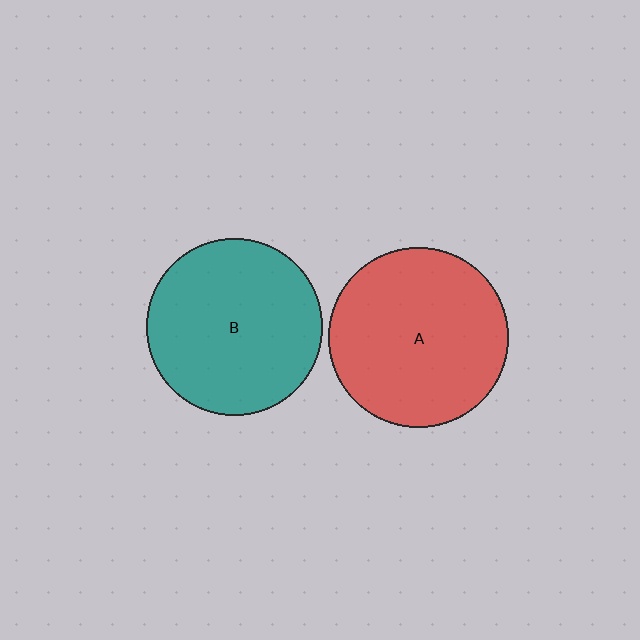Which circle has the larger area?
Circle A (red).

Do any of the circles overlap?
No, none of the circles overlap.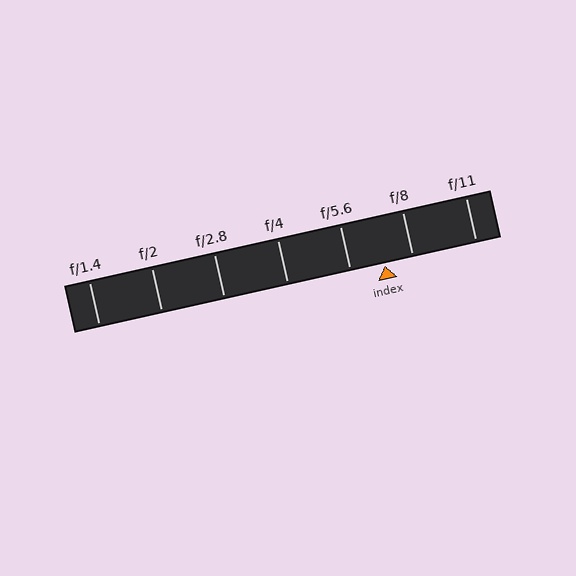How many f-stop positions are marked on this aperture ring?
There are 7 f-stop positions marked.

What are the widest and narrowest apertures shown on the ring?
The widest aperture shown is f/1.4 and the narrowest is f/11.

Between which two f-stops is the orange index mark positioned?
The index mark is between f/5.6 and f/8.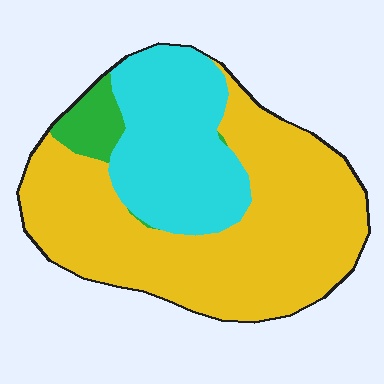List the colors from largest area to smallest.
From largest to smallest: yellow, cyan, green.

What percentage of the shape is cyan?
Cyan takes up about one third (1/3) of the shape.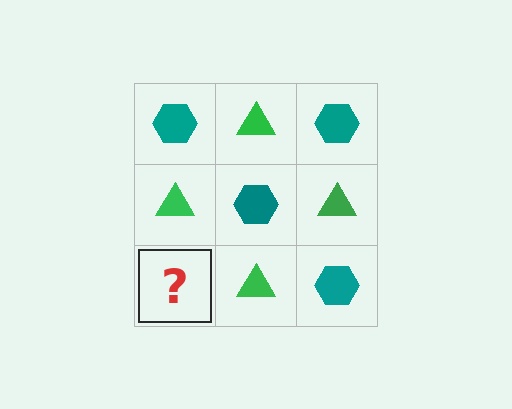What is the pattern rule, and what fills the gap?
The rule is that it alternates teal hexagon and green triangle in a checkerboard pattern. The gap should be filled with a teal hexagon.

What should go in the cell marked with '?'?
The missing cell should contain a teal hexagon.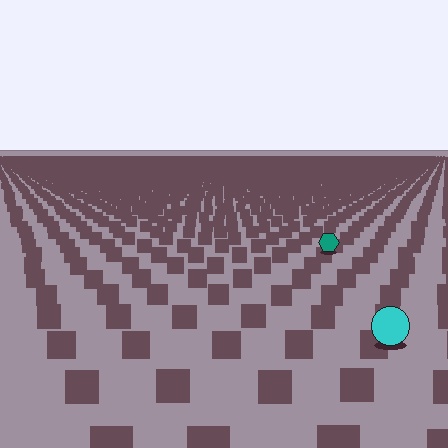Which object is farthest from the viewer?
The teal hexagon is farthest from the viewer. It appears smaller and the ground texture around it is denser.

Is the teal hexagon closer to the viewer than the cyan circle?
No. The cyan circle is closer — you can tell from the texture gradient: the ground texture is coarser near it.